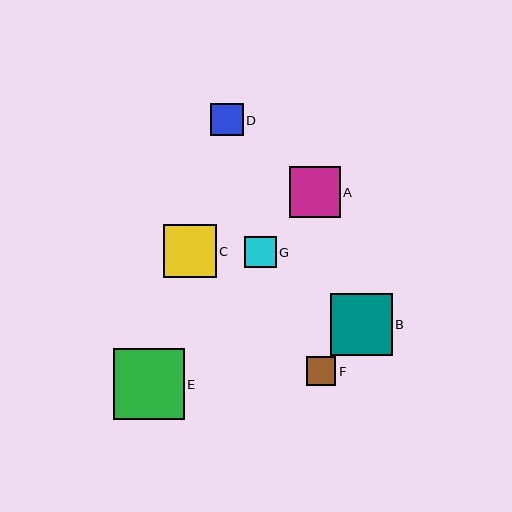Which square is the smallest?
Square F is the smallest with a size of approximately 29 pixels.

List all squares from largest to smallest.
From largest to smallest: E, B, C, A, D, G, F.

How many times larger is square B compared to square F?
Square B is approximately 2.1 times the size of square F.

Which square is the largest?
Square E is the largest with a size of approximately 71 pixels.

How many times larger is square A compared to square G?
Square A is approximately 1.6 times the size of square G.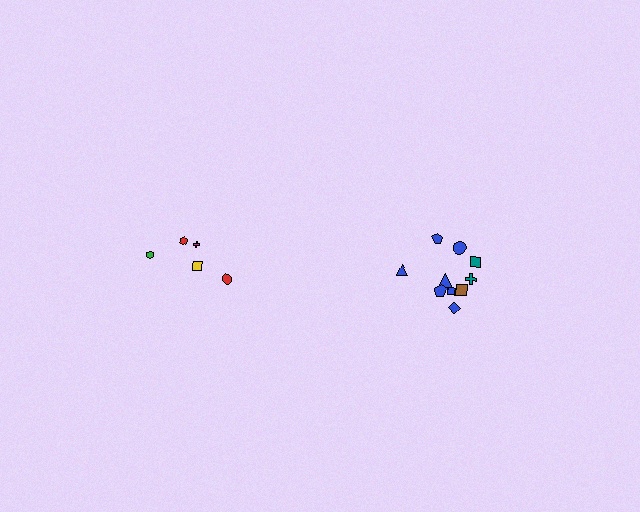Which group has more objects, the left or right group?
The right group.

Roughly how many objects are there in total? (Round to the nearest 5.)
Roughly 15 objects in total.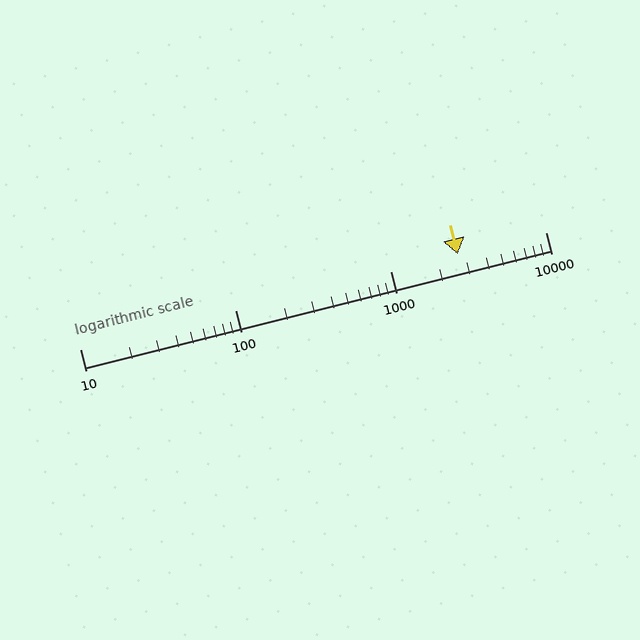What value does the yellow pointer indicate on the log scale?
The pointer indicates approximately 2700.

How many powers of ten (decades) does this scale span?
The scale spans 3 decades, from 10 to 10000.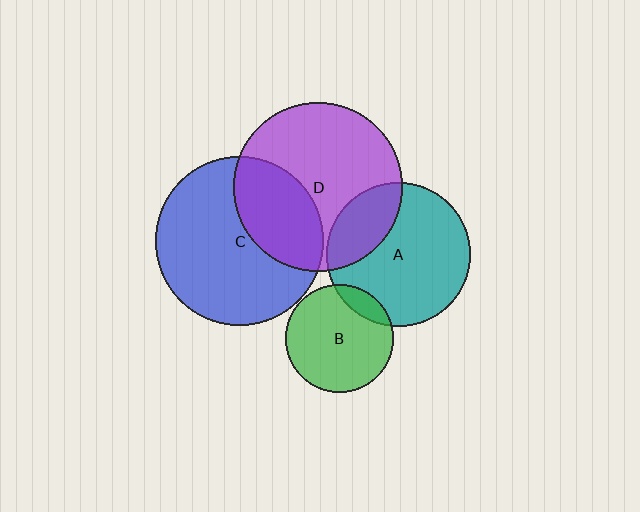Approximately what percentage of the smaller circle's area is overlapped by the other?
Approximately 25%.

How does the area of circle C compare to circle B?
Approximately 2.4 times.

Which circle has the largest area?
Circle D (purple).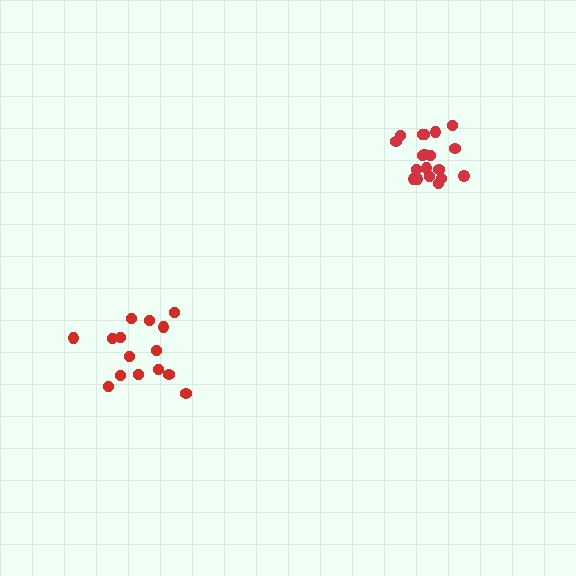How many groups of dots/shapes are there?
There are 2 groups.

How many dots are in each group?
Group 1: 15 dots, Group 2: 19 dots (34 total).